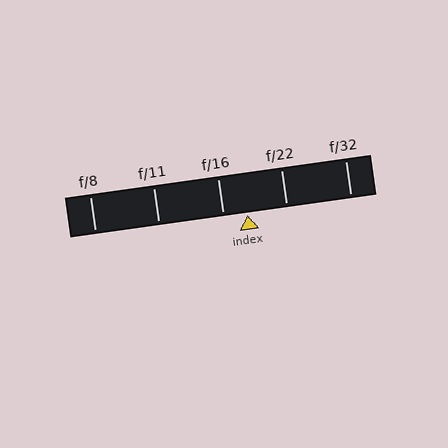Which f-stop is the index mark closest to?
The index mark is closest to f/16.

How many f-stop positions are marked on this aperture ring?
There are 5 f-stop positions marked.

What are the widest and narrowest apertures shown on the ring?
The widest aperture shown is f/8 and the narrowest is f/32.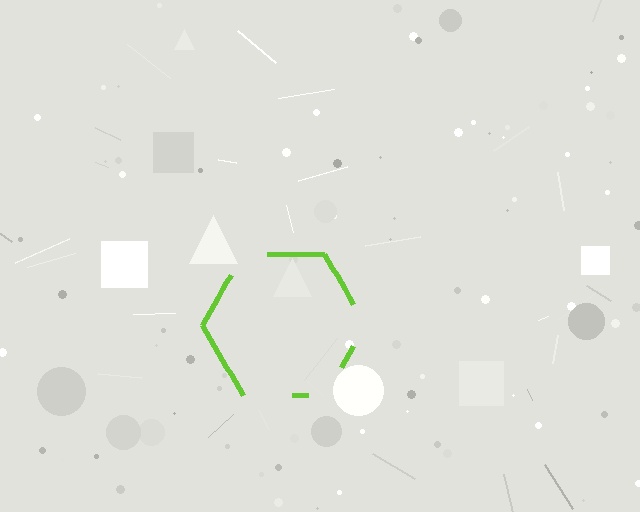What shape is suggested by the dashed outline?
The dashed outline suggests a hexagon.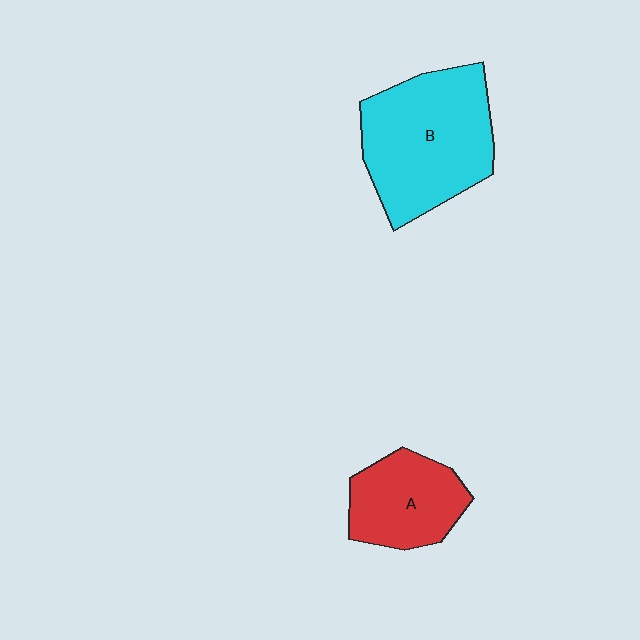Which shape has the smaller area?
Shape A (red).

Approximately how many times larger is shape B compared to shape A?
Approximately 1.7 times.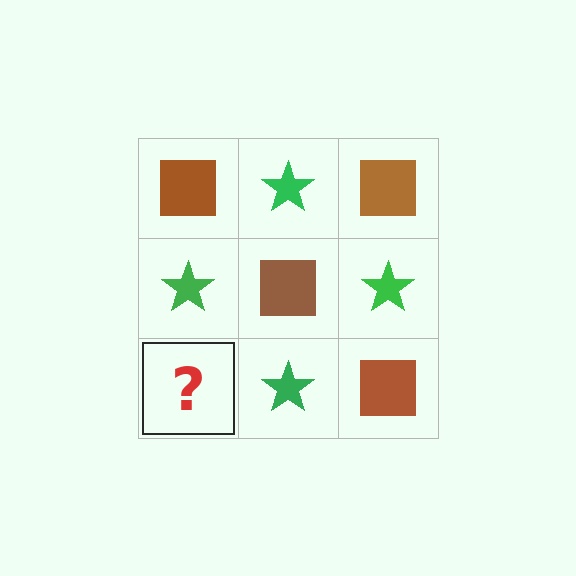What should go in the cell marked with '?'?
The missing cell should contain a brown square.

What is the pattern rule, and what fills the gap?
The rule is that it alternates brown square and green star in a checkerboard pattern. The gap should be filled with a brown square.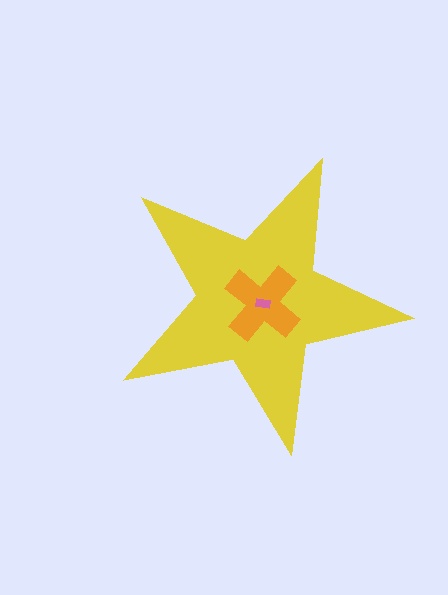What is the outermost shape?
The yellow star.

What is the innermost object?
The pink rectangle.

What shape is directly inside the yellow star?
The orange cross.